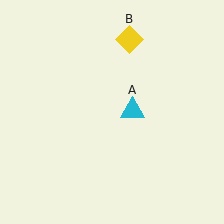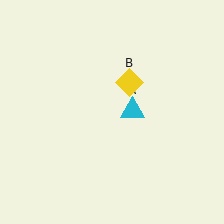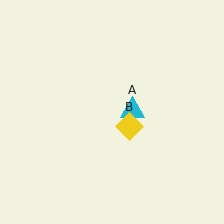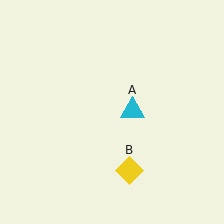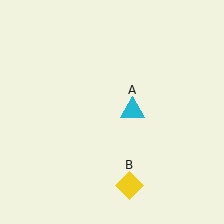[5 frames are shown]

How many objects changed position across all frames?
1 object changed position: yellow diamond (object B).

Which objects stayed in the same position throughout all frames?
Cyan triangle (object A) remained stationary.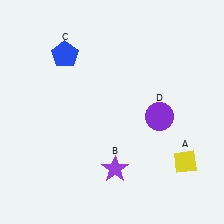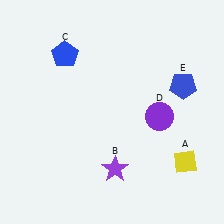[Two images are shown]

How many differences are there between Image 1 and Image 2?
There is 1 difference between the two images.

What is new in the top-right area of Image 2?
A blue pentagon (E) was added in the top-right area of Image 2.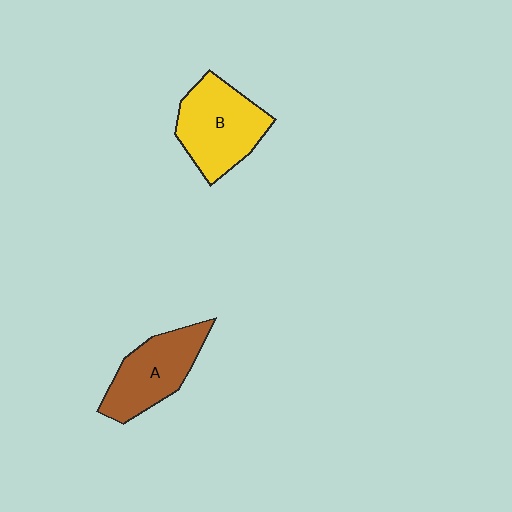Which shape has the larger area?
Shape B (yellow).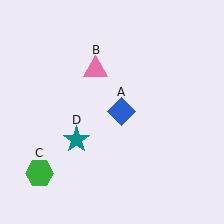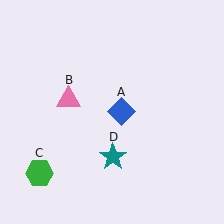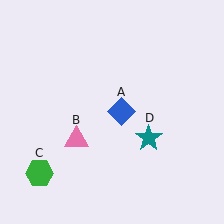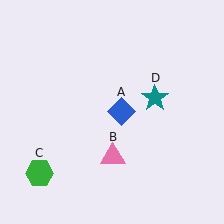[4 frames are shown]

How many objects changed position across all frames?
2 objects changed position: pink triangle (object B), teal star (object D).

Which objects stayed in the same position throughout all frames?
Blue diamond (object A) and green hexagon (object C) remained stationary.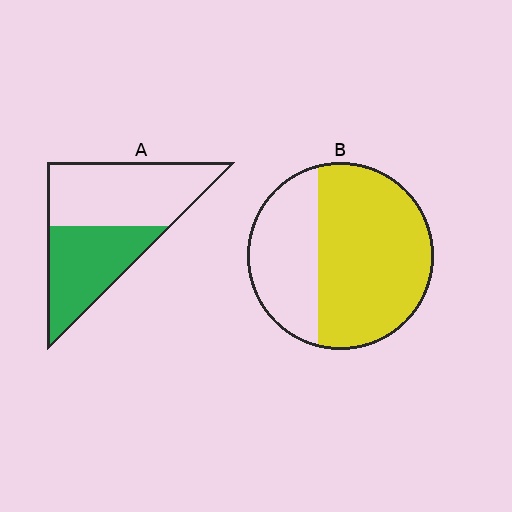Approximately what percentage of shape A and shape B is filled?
A is approximately 45% and B is approximately 65%.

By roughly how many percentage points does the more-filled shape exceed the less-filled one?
By roughly 20 percentage points (B over A).